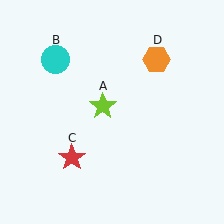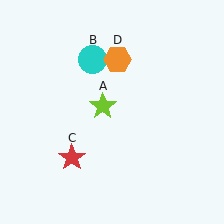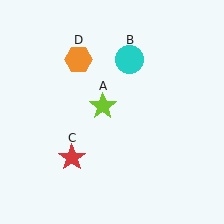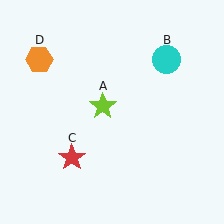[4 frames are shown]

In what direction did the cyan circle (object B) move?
The cyan circle (object B) moved right.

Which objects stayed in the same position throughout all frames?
Lime star (object A) and red star (object C) remained stationary.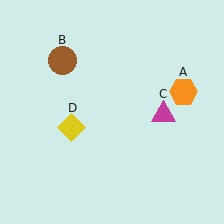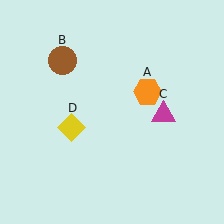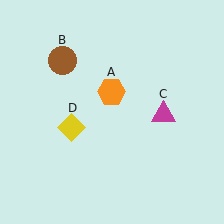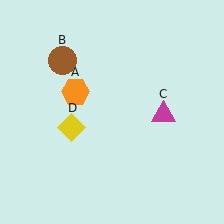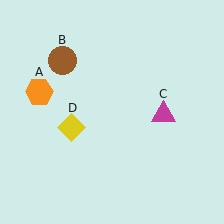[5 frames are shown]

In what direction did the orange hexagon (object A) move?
The orange hexagon (object A) moved left.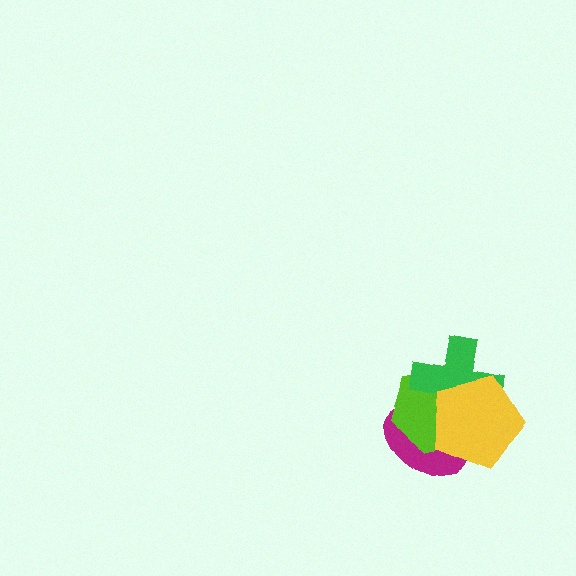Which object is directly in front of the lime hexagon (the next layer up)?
The green cross is directly in front of the lime hexagon.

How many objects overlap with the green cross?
3 objects overlap with the green cross.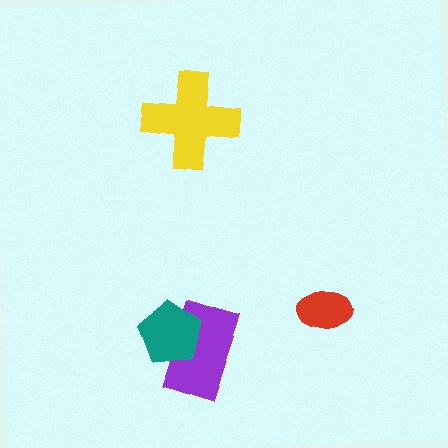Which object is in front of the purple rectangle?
The teal pentagon is in front of the purple rectangle.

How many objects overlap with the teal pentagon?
1 object overlaps with the teal pentagon.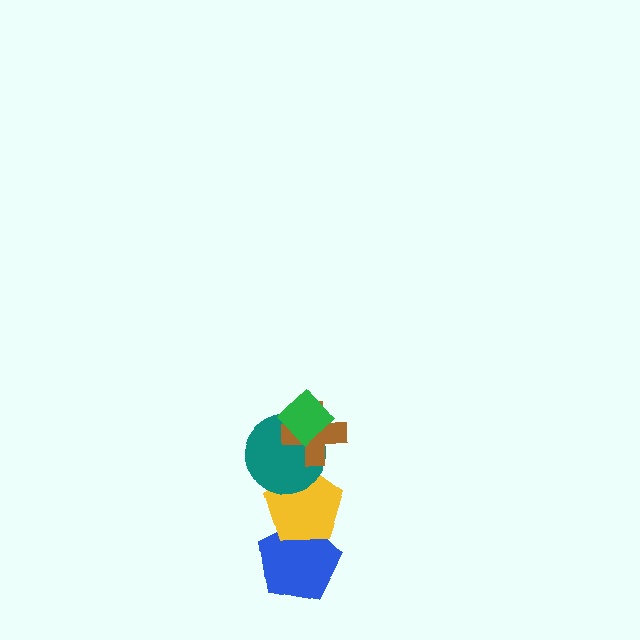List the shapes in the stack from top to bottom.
From top to bottom: the green diamond, the brown cross, the teal circle, the yellow pentagon, the blue pentagon.